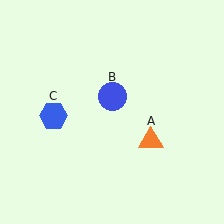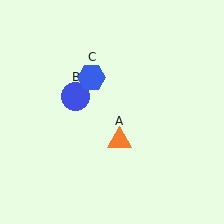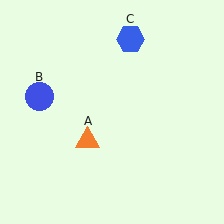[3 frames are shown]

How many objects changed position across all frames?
3 objects changed position: orange triangle (object A), blue circle (object B), blue hexagon (object C).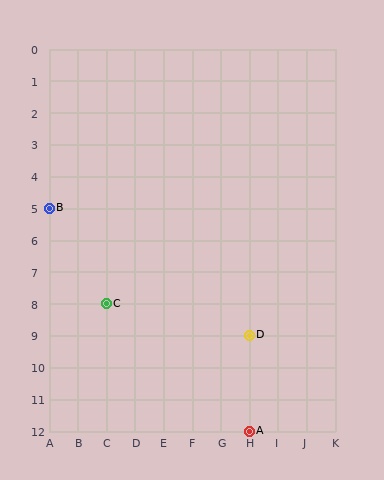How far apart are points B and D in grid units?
Points B and D are 7 columns and 4 rows apart (about 8.1 grid units diagonally).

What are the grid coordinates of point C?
Point C is at grid coordinates (C, 8).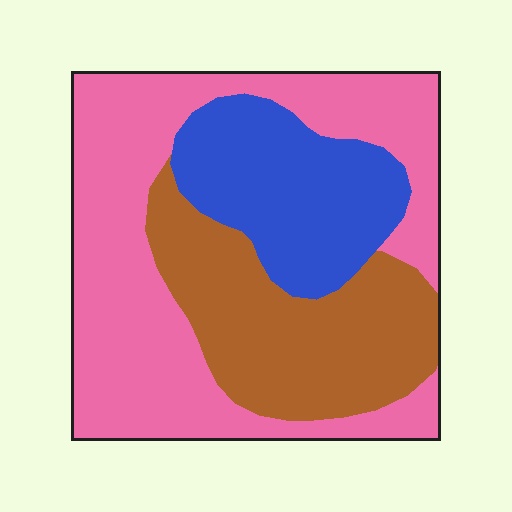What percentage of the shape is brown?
Brown covers around 30% of the shape.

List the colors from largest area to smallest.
From largest to smallest: pink, brown, blue.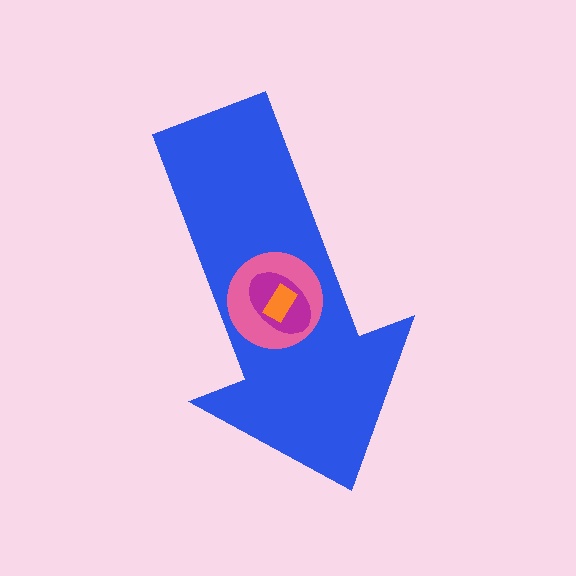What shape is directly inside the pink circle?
The magenta ellipse.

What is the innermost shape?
The orange rectangle.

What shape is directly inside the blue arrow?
The pink circle.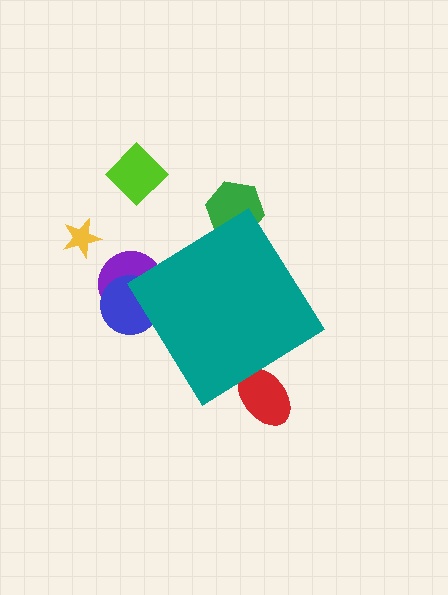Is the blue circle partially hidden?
Yes, the blue circle is partially hidden behind the teal diamond.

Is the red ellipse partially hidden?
Yes, the red ellipse is partially hidden behind the teal diamond.